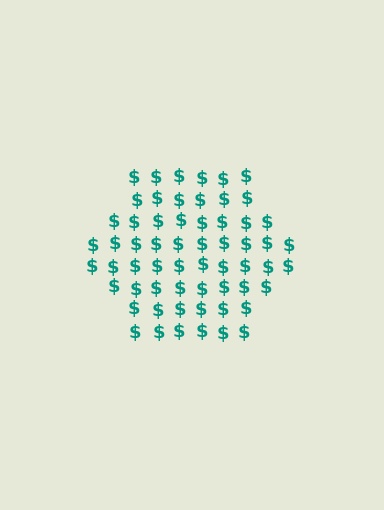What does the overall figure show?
The overall figure shows a hexagon.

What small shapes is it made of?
It is made of small dollar signs.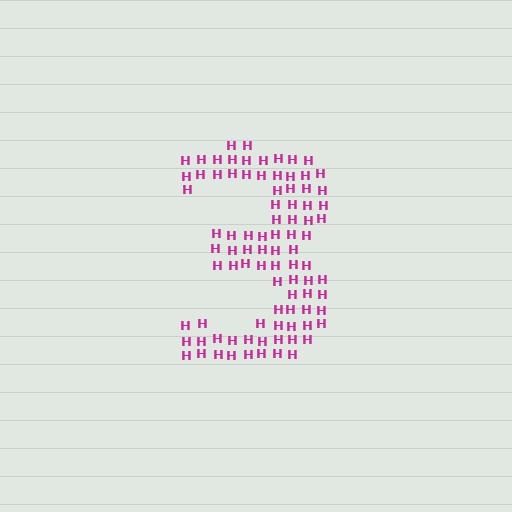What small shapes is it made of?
It is made of small letter H's.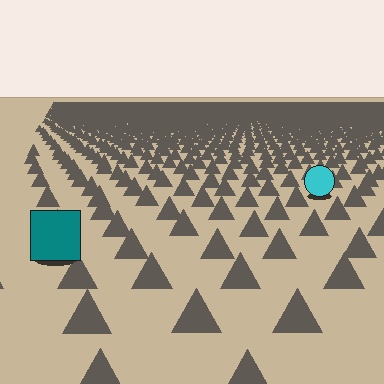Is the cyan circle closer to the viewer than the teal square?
No. The teal square is closer — you can tell from the texture gradient: the ground texture is coarser near it.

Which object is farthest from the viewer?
The cyan circle is farthest from the viewer. It appears smaller and the ground texture around it is denser.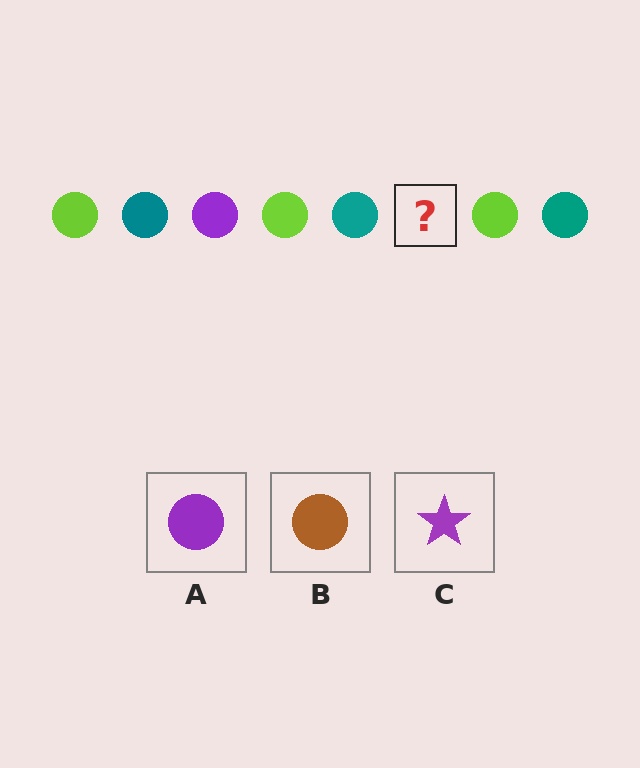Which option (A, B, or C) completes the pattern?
A.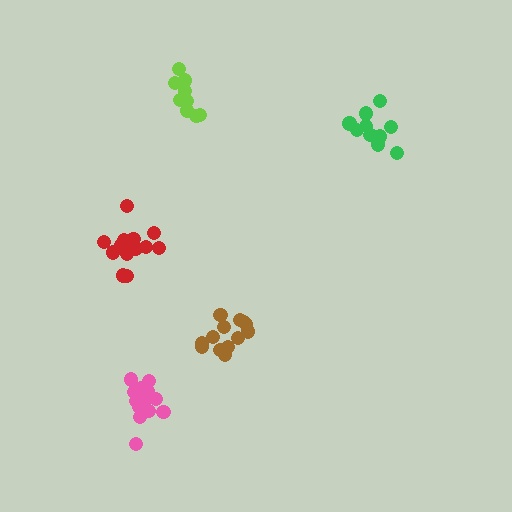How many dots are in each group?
Group 1: 10 dots, Group 2: 15 dots, Group 3: 10 dots, Group 4: 13 dots, Group 5: 15 dots (63 total).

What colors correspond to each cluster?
The clusters are colored: green, red, lime, brown, pink.